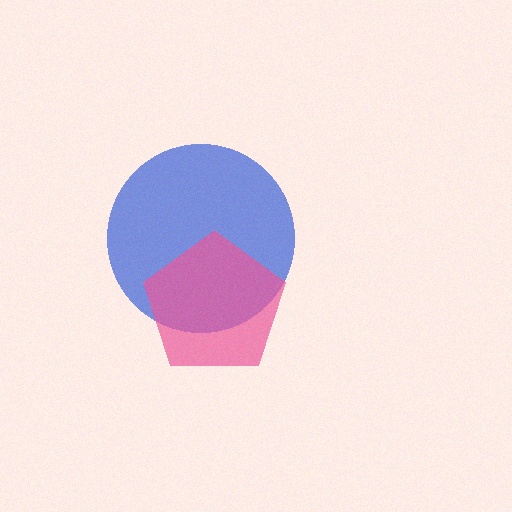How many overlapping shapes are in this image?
There are 2 overlapping shapes in the image.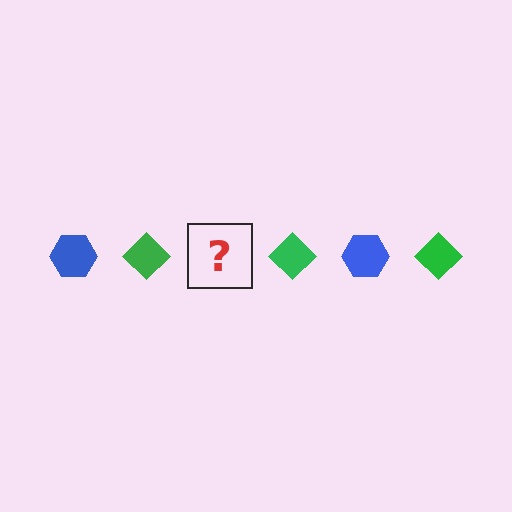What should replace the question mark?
The question mark should be replaced with a blue hexagon.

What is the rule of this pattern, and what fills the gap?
The rule is that the pattern alternates between blue hexagon and green diamond. The gap should be filled with a blue hexagon.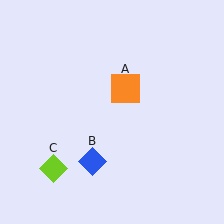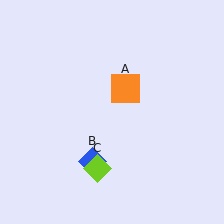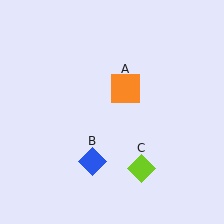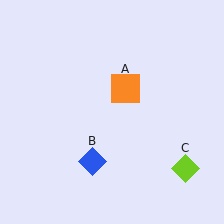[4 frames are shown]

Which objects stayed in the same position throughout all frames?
Orange square (object A) and blue diamond (object B) remained stationary.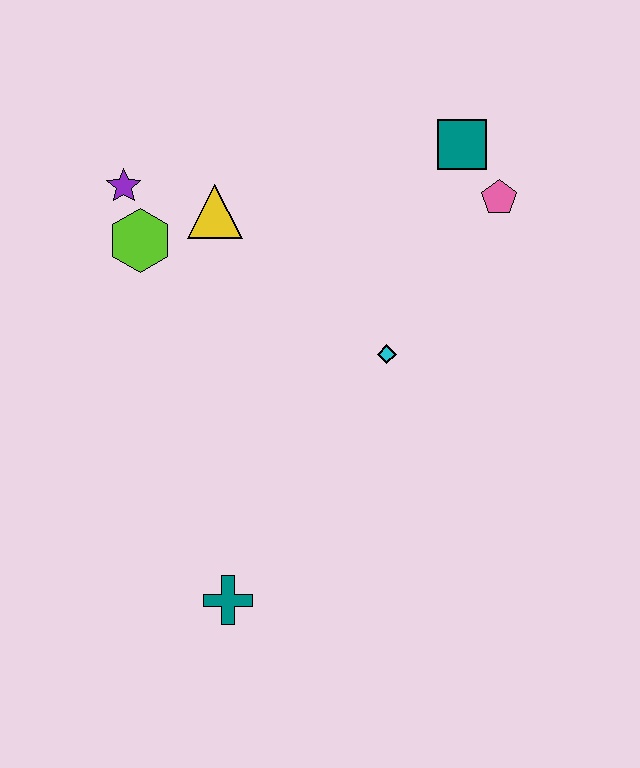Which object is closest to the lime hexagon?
The purple star is closest to the lime hexagon.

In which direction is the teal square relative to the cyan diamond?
The teal square is above the cyan diamond.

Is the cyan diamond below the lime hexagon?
Yes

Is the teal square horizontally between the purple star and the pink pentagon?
Yes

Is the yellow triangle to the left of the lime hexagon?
No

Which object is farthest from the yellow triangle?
The teal cross is farthest from the yellow triangle.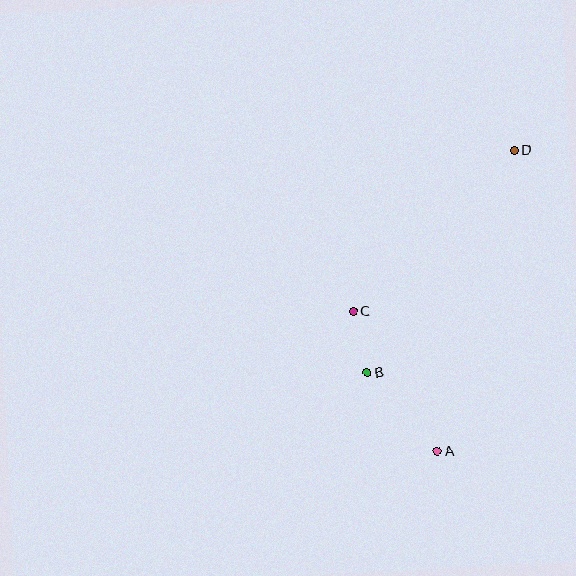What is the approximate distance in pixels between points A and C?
The distance between A and C is approximately 163 pixels.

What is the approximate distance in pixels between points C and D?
The distance between C and D is approximately 228 pixels.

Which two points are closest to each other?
Points B and C are closest to each other.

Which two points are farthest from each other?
Points A and D are farthest from each other.